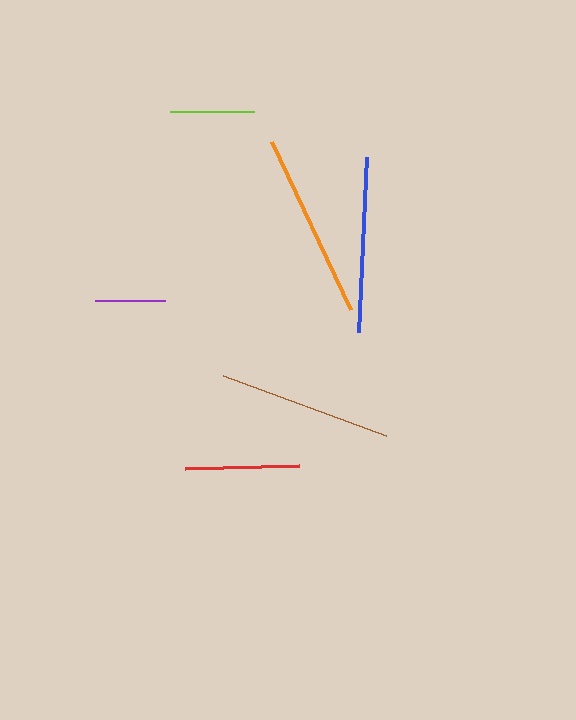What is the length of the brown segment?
The brown segment is approximately 174 pixels long.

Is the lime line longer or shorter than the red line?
The red line is longer than the lime line.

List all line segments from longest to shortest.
From longest to shortest: orange, blue, brown, red, lime, purple.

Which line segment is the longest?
The orange line is the longest at approximately 186 pixels.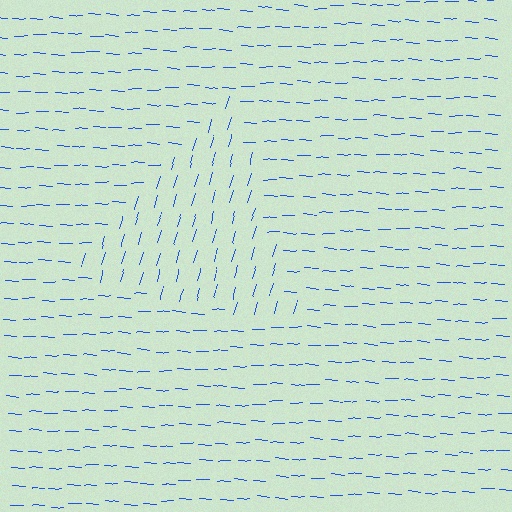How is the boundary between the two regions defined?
The boundary is defined purely by a change in line orientation (approximately 78 degrees difference). All lines are the same color and thickness.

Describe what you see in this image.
The image is filled with small blue line segments. A triangle region in the image has lines oriented differently from the surrounding lines, creating a visible texture boundary.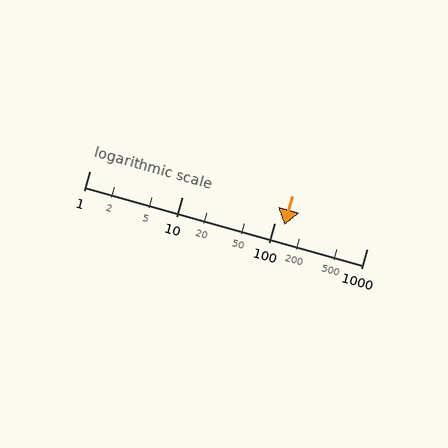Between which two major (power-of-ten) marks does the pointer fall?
The pointer is between 100 and 1000.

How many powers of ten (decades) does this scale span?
The scale spans 3 decades, from 1 to 1000.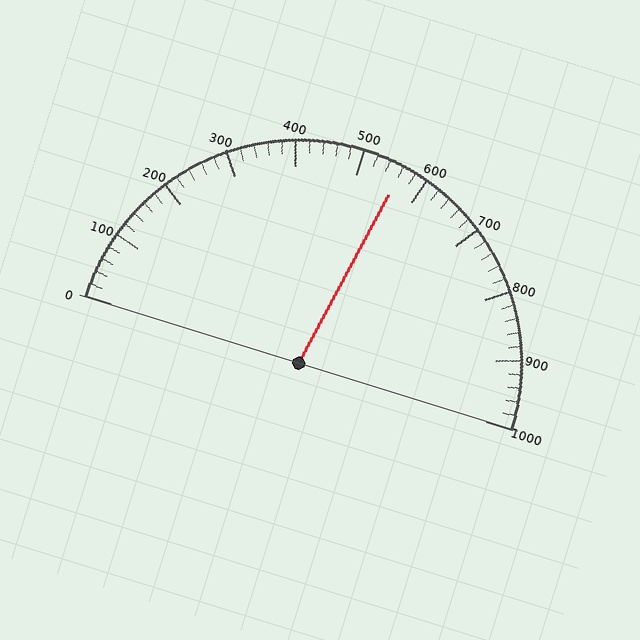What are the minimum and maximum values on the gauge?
The gauge ranges from 0 to 1000.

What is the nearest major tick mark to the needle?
The nearest major tick mark is 600.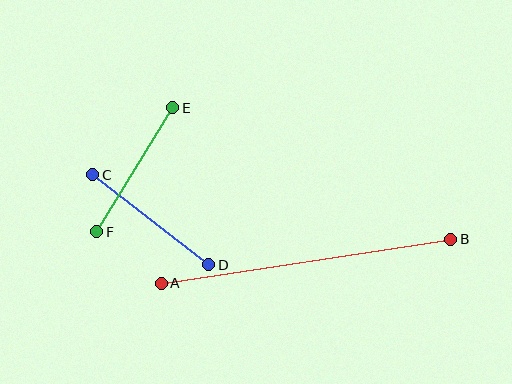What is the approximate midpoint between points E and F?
The midpoint is at approximately (135, 170) pixels.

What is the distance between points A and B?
The distance is approximately 293 pixels.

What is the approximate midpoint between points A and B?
The midpoint is at approximately (306, 261) pixels.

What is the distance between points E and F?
The distance is approximately 146 pixels.